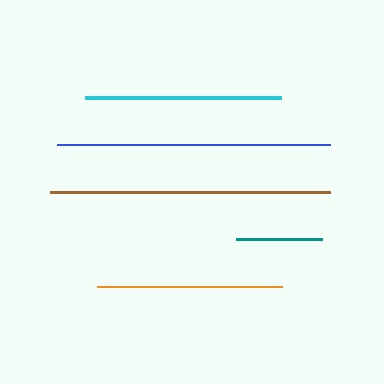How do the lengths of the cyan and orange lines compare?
The cyan and orange lines are approximately the same length.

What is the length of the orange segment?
The orange segment is approximately 186 pixels long.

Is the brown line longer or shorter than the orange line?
The brown line is longer than the orange line.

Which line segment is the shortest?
The teal line is the shortest at approximately 87 pixels.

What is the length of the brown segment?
The brown segment is approximately 280 pixels long.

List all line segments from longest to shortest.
From longest to shortest: brown, blue, cyan, orange, teal.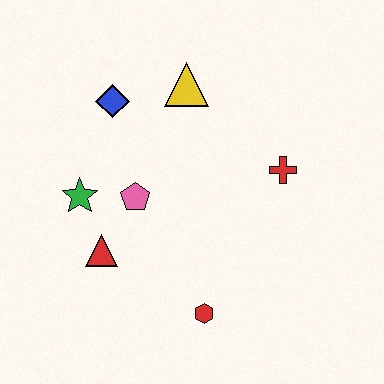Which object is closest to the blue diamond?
The yellow triangle is closest to the blue diamond.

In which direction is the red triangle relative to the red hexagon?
The red triangle is to the left of the red hexagon.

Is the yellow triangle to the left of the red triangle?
No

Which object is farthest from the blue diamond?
The red hexagon is farthest from the blue diamond.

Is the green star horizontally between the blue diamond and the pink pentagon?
No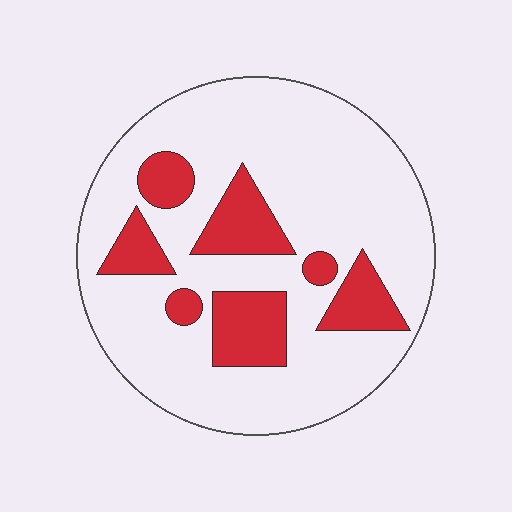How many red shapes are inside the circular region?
7.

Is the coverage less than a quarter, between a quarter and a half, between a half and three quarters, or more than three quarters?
Less than a quarter.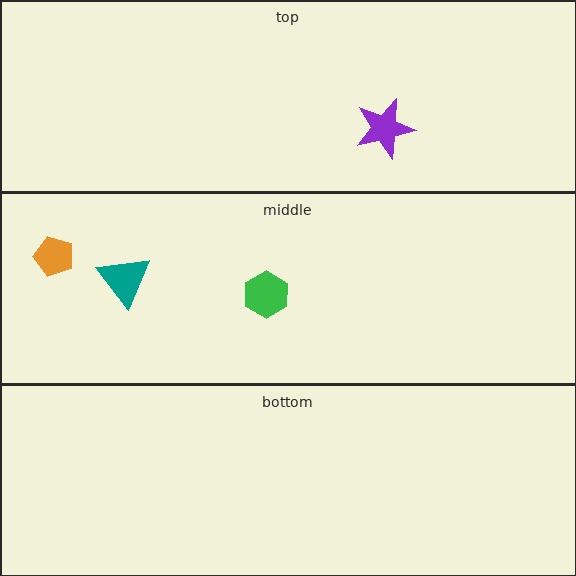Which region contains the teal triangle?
The middle region.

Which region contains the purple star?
The top region.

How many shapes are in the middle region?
3.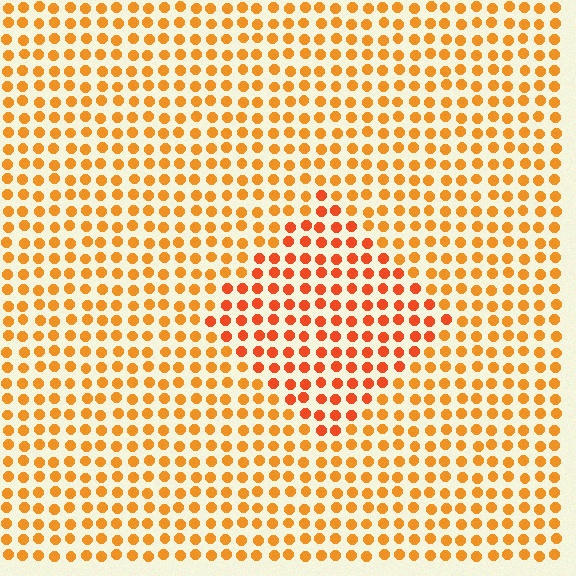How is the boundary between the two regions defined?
The boundary is defined purely by a slight shift in hue (about 22 degrees). Spacing, size, and orientation are identical on both sides.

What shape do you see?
I see a diamond.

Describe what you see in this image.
The image is filled with small orange elements in a uniform arrangement. A diamond-shaped region is visible where the elements are tinted to a slightly different hue, forming a subtle color boundary.